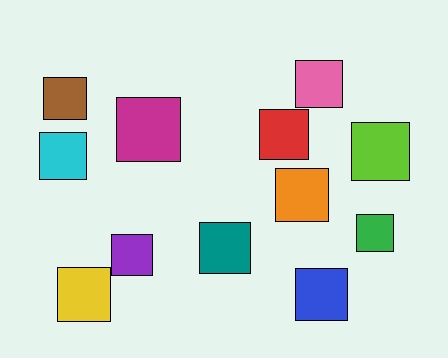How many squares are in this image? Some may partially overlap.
There are 12 squares.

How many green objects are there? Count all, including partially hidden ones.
There is 1 green object.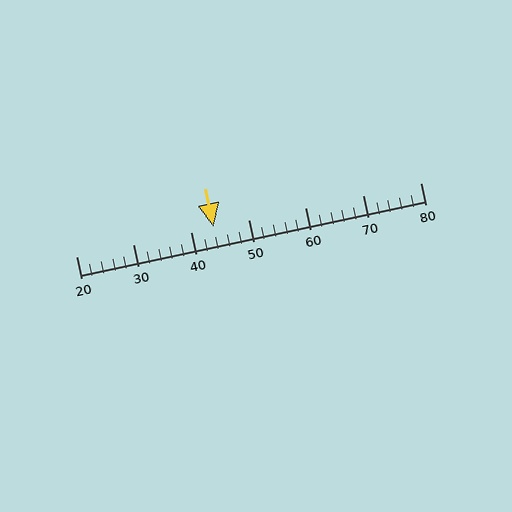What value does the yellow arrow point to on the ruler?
The yellow arrow points to approximately 44.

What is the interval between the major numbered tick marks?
The major tick marks are spaced 10 units apart.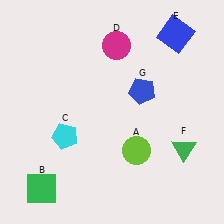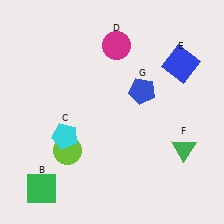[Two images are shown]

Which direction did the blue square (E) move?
The blue square (E) moved down.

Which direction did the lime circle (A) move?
The lime circle (A) moved left.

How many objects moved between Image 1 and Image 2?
2 objects moved between the two images.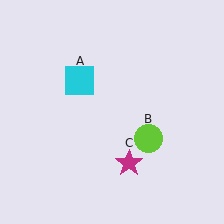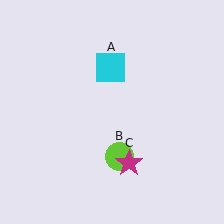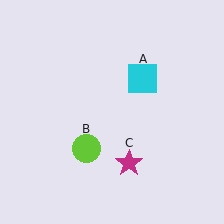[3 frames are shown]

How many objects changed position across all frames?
2 objects changed position: cyan square (object A), lime circle (object B).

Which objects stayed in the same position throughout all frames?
Magenta star (object C) remained stationary.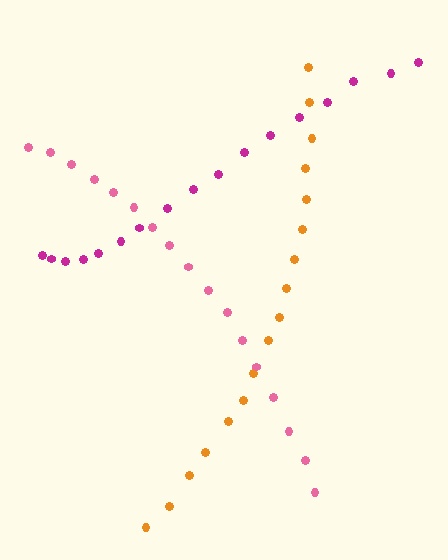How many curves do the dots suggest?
There are 3 distinct paths.